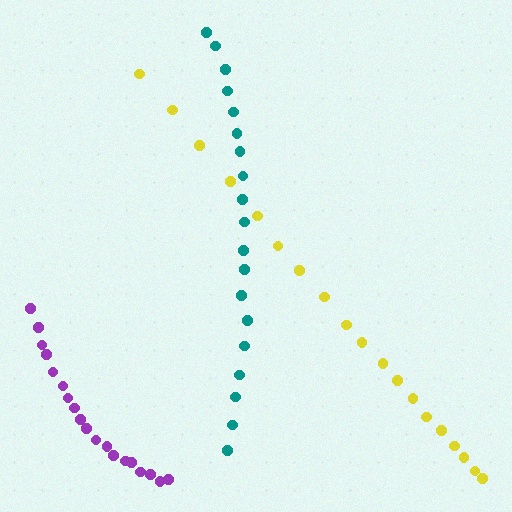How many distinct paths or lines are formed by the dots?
There are 3 distinct paths.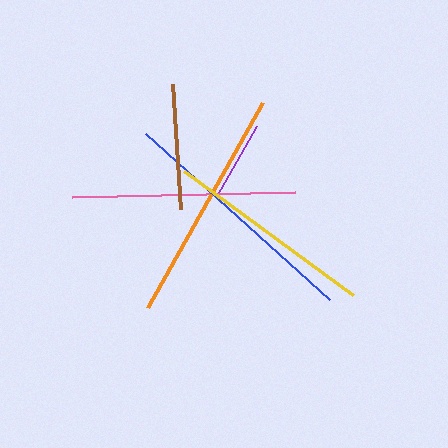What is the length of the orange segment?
The orange segment is approximately 235 pixels long.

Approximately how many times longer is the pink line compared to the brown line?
The pink line is approximately 1.8 times the length of the brown line.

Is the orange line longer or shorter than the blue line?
The blue line is longer than the orange line.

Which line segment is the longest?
The blue line is the longest at approximately 248 pixels.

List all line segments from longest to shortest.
From longest to shortest: blue, orange, pink, yellow, brown, purple.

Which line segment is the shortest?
The purple line is the shortest at approximately 80 pixels.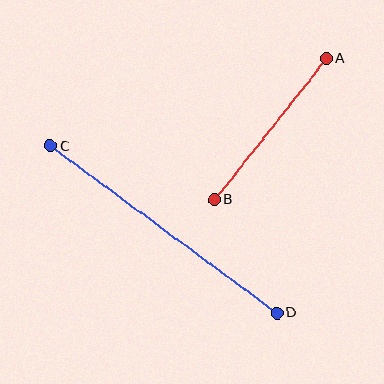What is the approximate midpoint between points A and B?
The midpoint is at approximately (271, 129) pixels.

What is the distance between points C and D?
The distance is approximately 281 pixels.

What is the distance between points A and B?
The distance is approximately 180 pixels.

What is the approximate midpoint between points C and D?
The midpoint is at approximately (164, 229) pixels.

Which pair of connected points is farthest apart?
Points C and D are farthest apart.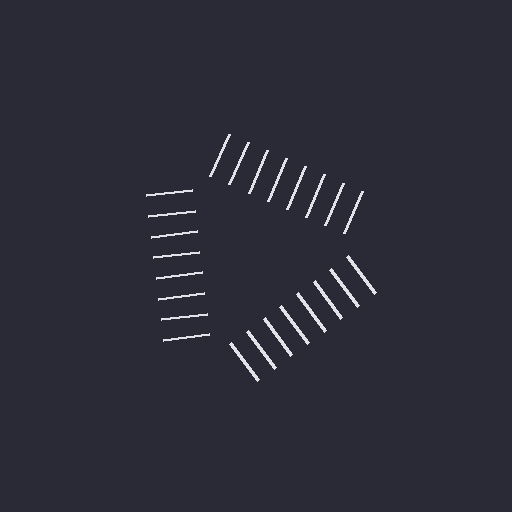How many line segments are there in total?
24 — 8 along each of the 3 edges.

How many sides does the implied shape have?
3 sides — the line-ends trace a triangle.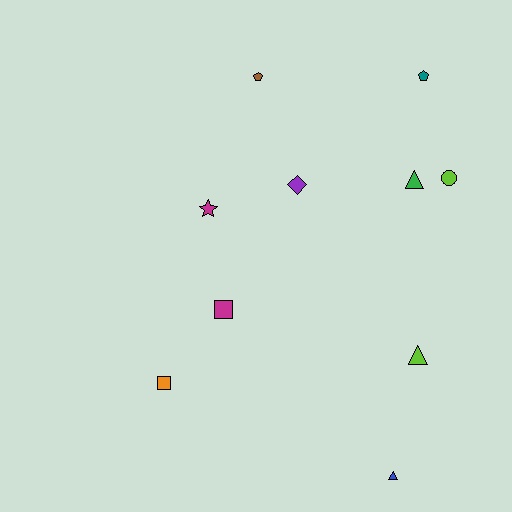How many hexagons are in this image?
There are no hexagons.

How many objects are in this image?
There are 10 objects.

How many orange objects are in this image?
There is 1 orange object.